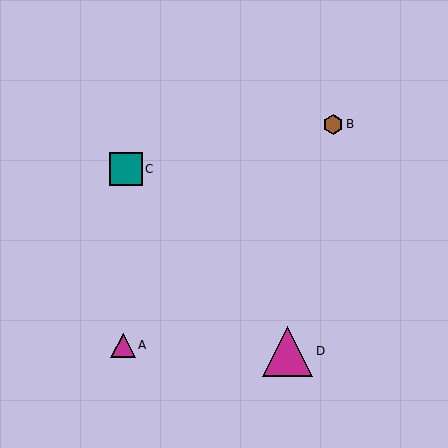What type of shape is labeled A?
Shape A is a magenta triangle.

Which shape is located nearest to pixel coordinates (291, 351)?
The magenta triangle (labeled D) at (288, 352) is nearest to that location.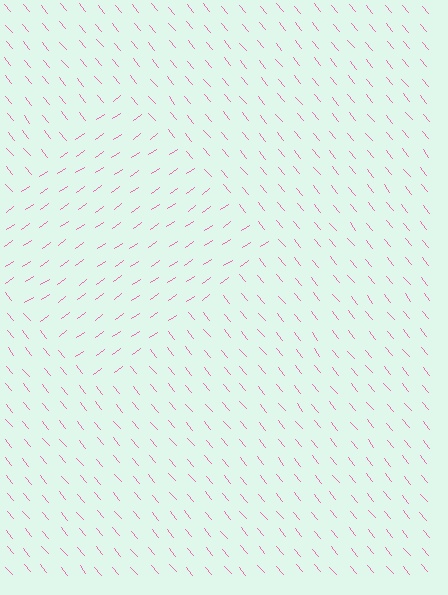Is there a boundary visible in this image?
Yes, there is a texture boundary formed by a change in line orientation.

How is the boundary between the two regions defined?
The boundary is defined purely by a change in line orientation (approximately 85 degrees difference). All lines are the same color and thickness.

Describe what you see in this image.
The image is filled with small pink line segments. A diamond region in the image has lines oriented differently from the surrounding lines, creating a visible texture boundary.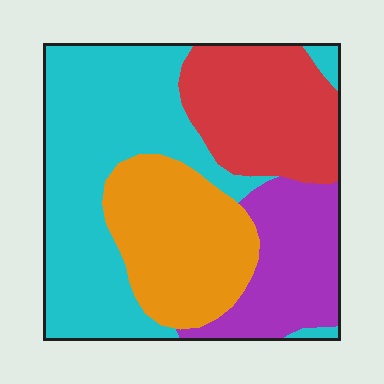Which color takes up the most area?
Cyan, at roughly 40%.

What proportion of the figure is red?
Red covers 21% of the figure.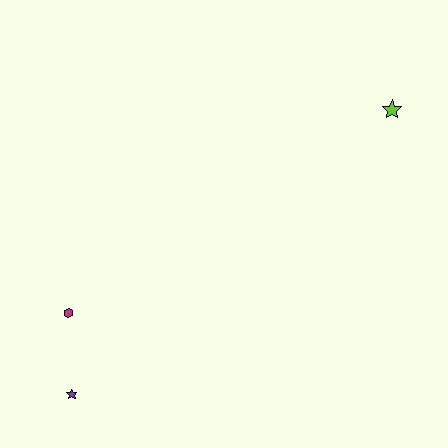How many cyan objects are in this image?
There are no cyan objects.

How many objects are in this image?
There are 3 objects.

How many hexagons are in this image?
There is 1 hexagon.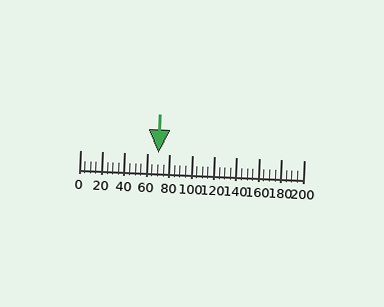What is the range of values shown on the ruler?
The ruler shows values from 0 to 200.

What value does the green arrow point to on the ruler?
The green arrow points to approximately 70.